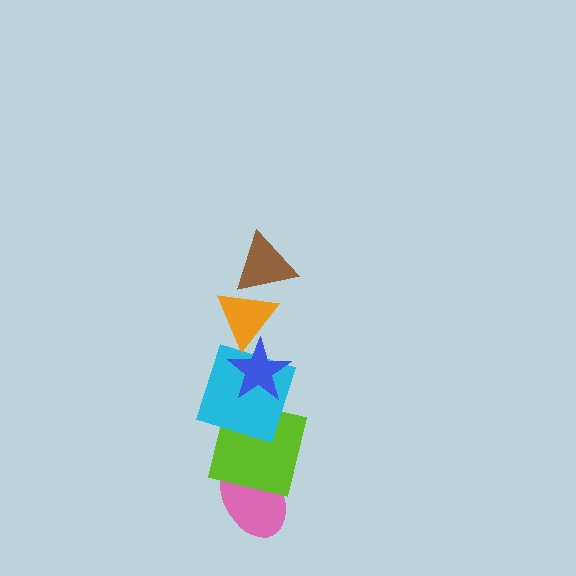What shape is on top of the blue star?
The orange triangle is on top of the blue star.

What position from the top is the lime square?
The lime square is 5th from the top.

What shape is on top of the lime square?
The cyan square is on top of the lime square.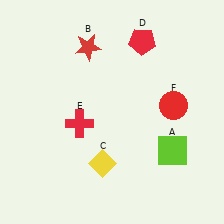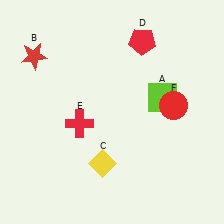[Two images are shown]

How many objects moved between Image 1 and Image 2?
2 objects moved between the two images.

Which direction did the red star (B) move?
The red star (B) moved left.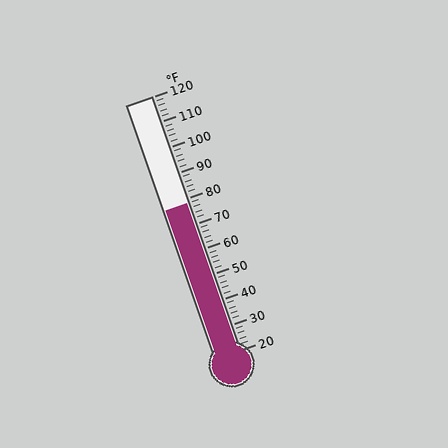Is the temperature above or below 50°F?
The temperature is above 50°F.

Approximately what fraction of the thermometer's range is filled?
The thermometer is filled to approximately 60% of its range.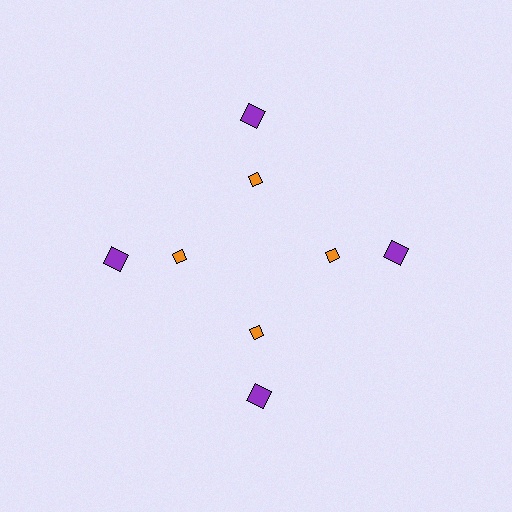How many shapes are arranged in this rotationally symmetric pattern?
There are 8 shapes, arranged in 4 groups of 2.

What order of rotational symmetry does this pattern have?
This pattern has 4-fold rotational symmetry.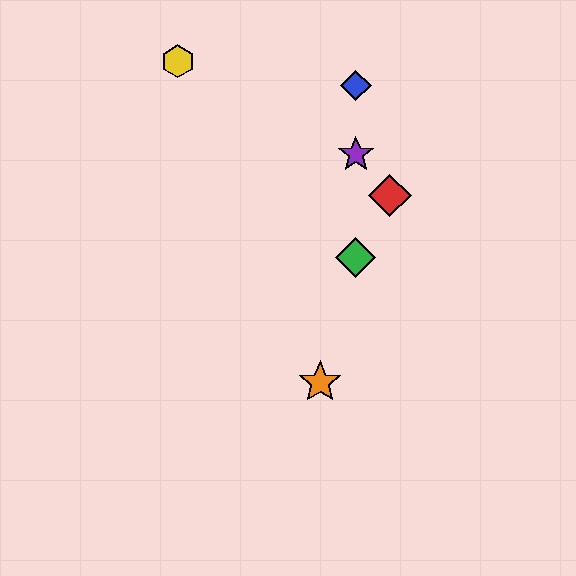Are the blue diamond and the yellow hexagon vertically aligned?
No, the blue diamond is at x≈356 and the yellow hexagon is at x≈178.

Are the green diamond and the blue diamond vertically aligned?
Yes, both are at x≈356.